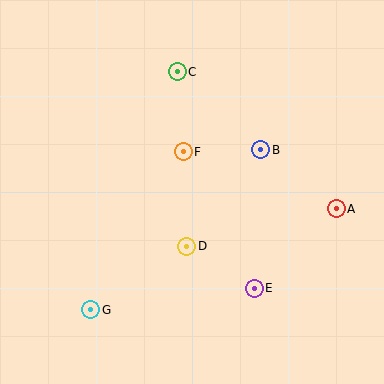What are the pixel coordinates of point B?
Point B is at (261, 150).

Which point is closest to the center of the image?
Point F at (183, 152) is closest to the center.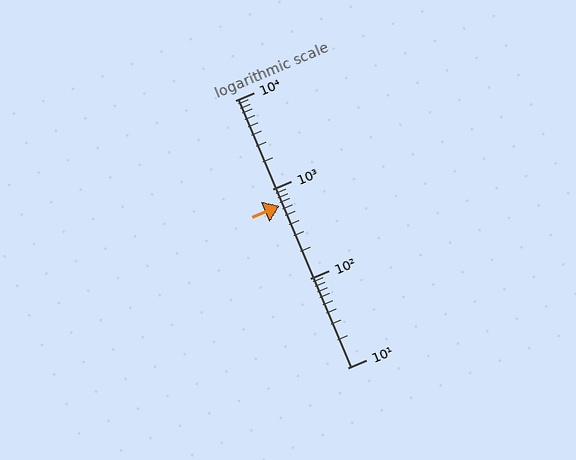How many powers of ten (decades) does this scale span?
The scale spans 3 decades, from 10 to 10000.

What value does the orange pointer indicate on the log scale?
The pointer indicates approximately 650.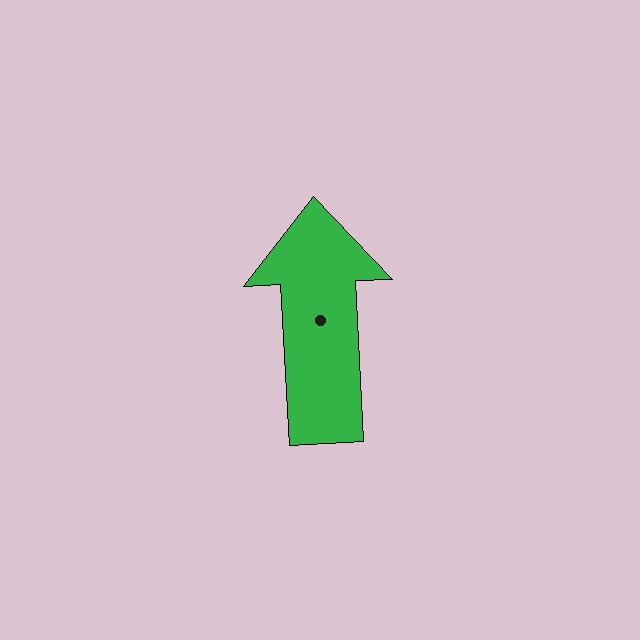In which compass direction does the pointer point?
North.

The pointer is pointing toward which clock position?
Roughly 12 o'clock.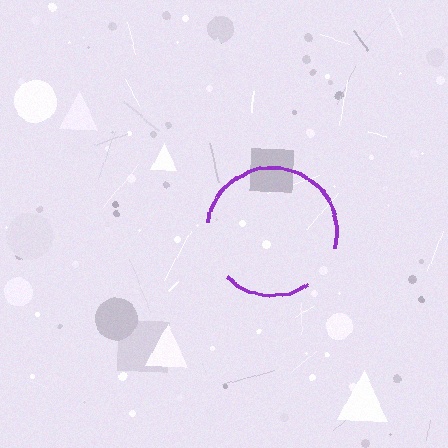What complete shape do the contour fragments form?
The contour fragments form a circle.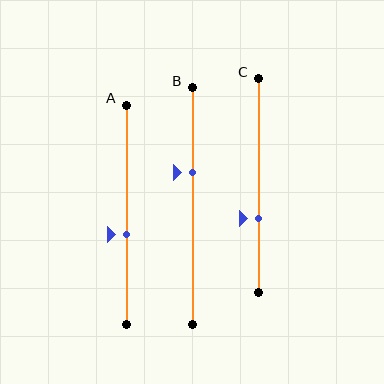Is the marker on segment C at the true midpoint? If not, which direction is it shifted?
No, the marker on segment C is shifted downward by about 16% of the segment length.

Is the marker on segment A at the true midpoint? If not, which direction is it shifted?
No, the marker on segment A is shifted downward by about 9% of the segment length.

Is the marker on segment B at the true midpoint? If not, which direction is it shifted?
No, the marker on segment B is shifted upward by about 14% of the segment length.